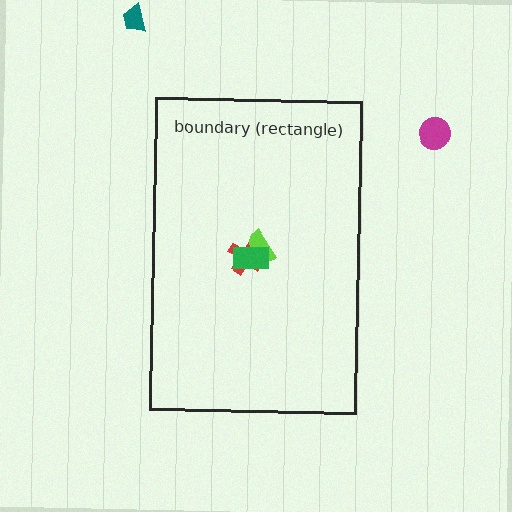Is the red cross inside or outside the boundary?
Inside.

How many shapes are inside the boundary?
3 inside, 2 outside.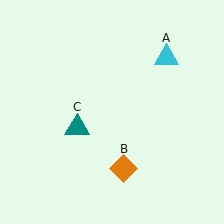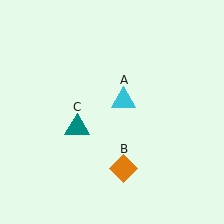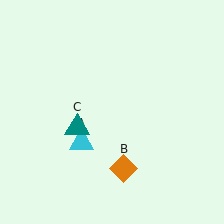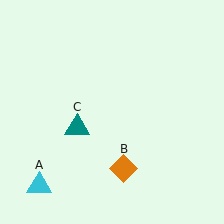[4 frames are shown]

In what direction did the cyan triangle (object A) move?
The cyan triangle (object A) moved down and to the left.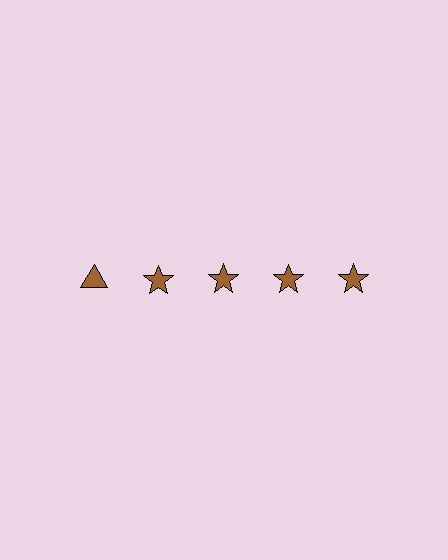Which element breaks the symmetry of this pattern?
The brown triangle in the top row, leftmost column breaks the symmetry. All other shapes are brown stars.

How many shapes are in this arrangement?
There are 5 shapes arranged in a grid pattern.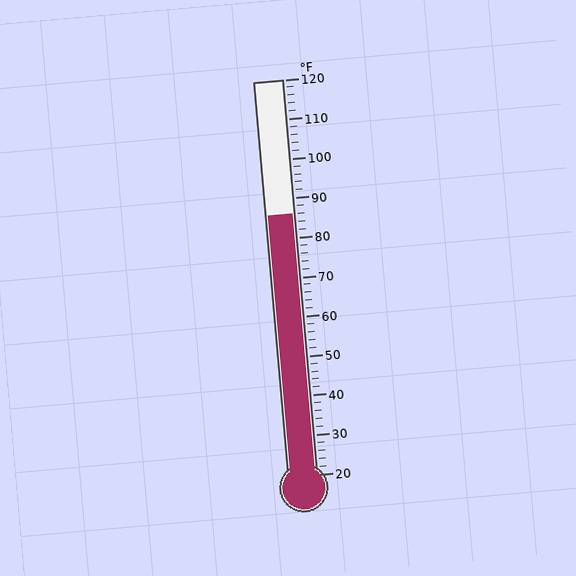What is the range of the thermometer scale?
The thermometer scale ranges from 20°F to 120°F.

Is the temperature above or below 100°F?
The temperature is below 100°F.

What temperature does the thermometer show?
The thermometer shows approximately 86°F.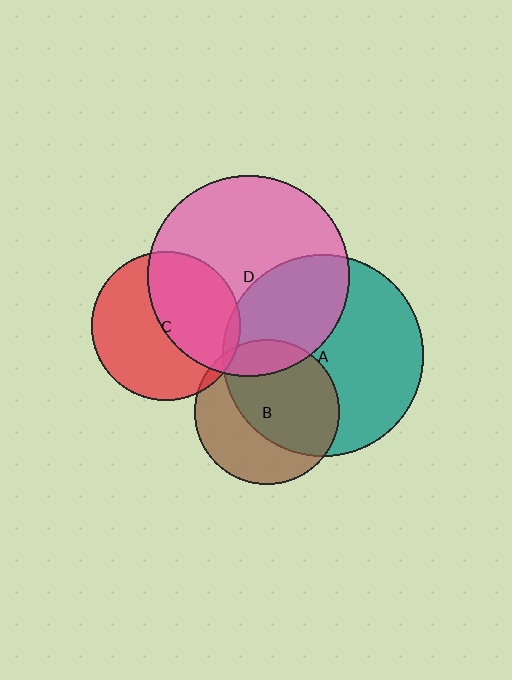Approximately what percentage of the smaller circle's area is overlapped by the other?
Approximately 5%.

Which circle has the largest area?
Circle A (teal).